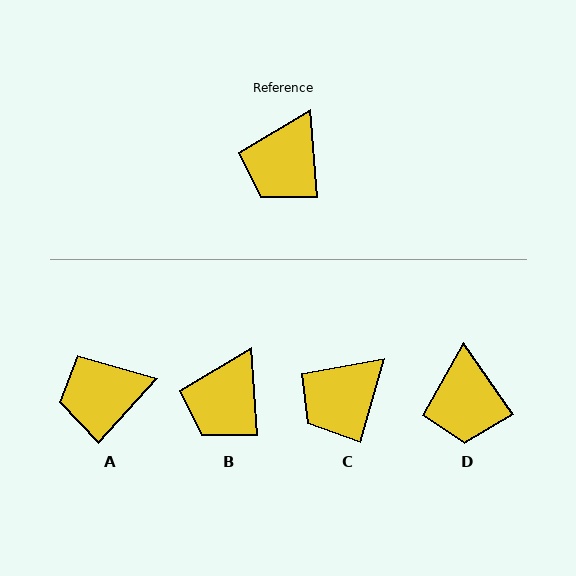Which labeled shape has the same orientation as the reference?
B.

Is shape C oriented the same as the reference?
No, it is off by about 20 degrees.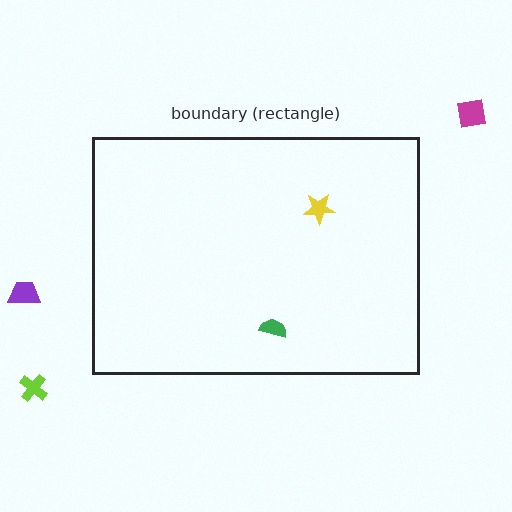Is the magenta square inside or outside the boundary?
Outside.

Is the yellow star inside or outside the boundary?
Inside.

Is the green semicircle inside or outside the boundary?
Inside.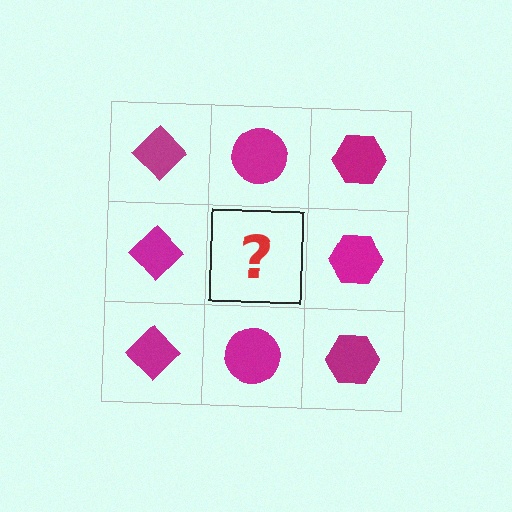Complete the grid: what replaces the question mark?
The question mark should be replaced with a magenta circle.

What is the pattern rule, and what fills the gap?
The rule is that each column has a consistent shape. The gap should be filled with a magenta circle.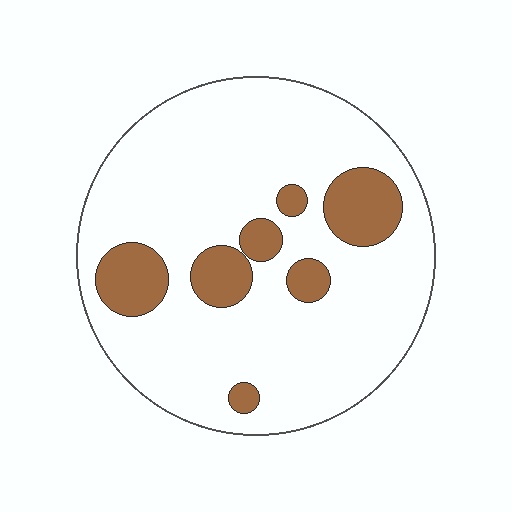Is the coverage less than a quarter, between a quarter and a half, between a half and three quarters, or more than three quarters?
Less than a quarter.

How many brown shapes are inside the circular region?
7.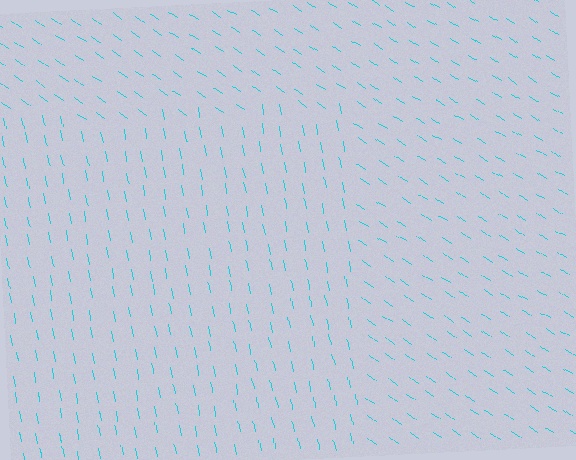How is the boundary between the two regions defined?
The boundary is defined purely by a change in line orientation (approximately 45 degrees difference). All lines are the same color and thickness.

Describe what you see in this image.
The image is filled with small cyan line segments. A rectangle region in the image has lines oriented differently from the surrounding lines, creating a visible texture boundary.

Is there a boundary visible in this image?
Yes, there is a texture boundary formed by a change in line orientation.